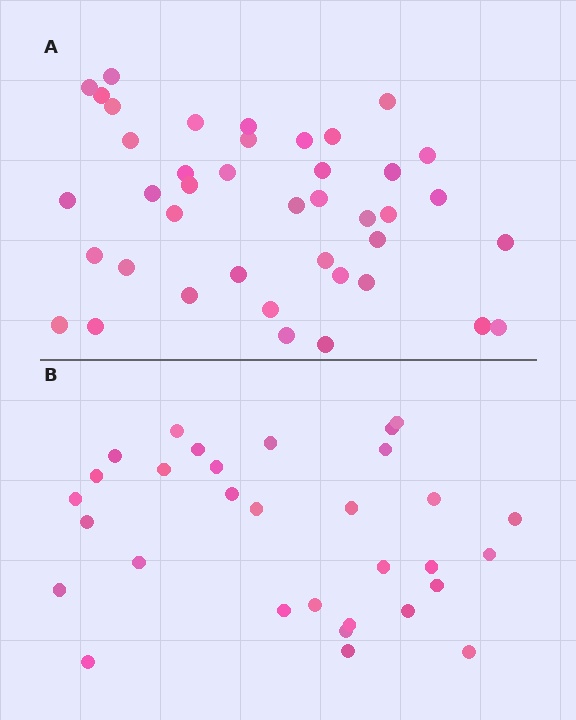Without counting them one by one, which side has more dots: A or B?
Region A (the top region) has more dots.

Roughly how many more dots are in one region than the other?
Region A has roughly 10 or so more dots than region B.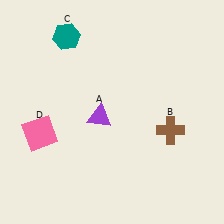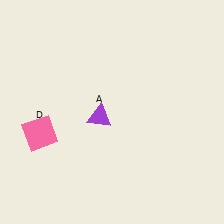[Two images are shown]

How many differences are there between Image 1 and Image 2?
There are 2 differences between the two images.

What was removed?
The brown cross (B), the teal hexagon (C) were removed in Image 2.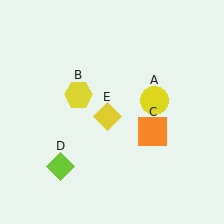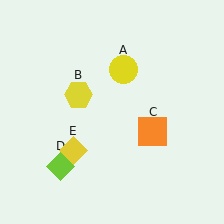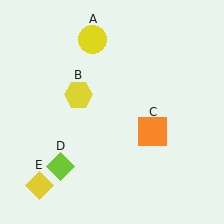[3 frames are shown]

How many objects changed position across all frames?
2 objects changed position: yellow circle (object A), yellow diamond (object E).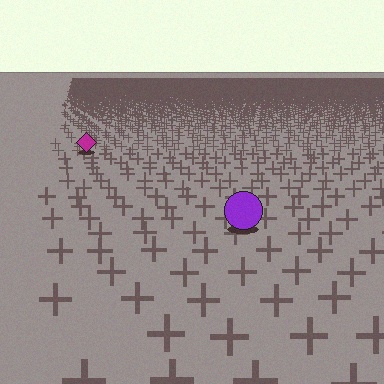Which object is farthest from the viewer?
The magenta diamond is farthest from the viewer. It appears smaller and the ground texture around it is denser.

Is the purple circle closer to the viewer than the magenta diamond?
Yes. The purple circle is closer — you can tell from the texture gradient: the ground texture is coarser near it.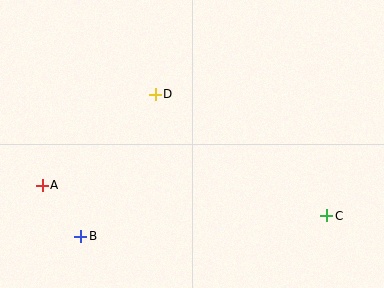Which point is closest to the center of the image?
Point D at (155, 94) is closest to the center.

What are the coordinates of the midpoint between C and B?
The midpoint between C and B is at (204, 226).